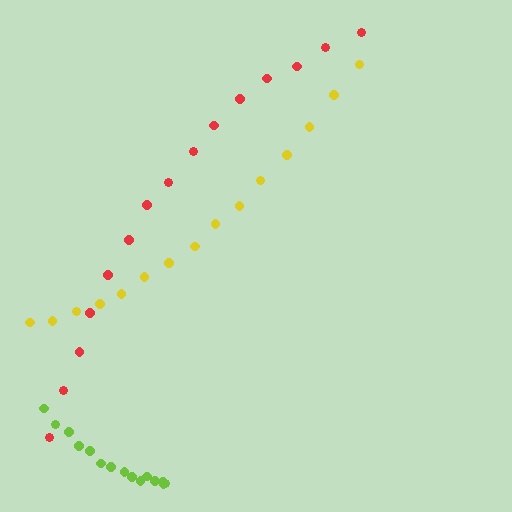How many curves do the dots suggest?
There are 3 distinct paths.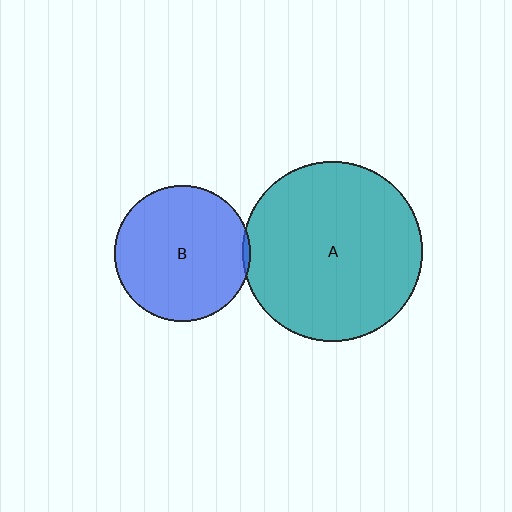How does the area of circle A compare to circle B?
Approximately 1.7 times.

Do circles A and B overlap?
Yes.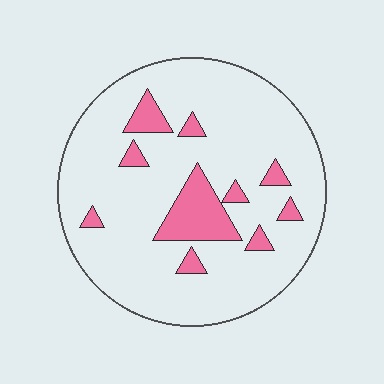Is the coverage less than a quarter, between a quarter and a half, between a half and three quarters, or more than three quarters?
Less than a quarter.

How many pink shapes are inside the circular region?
10.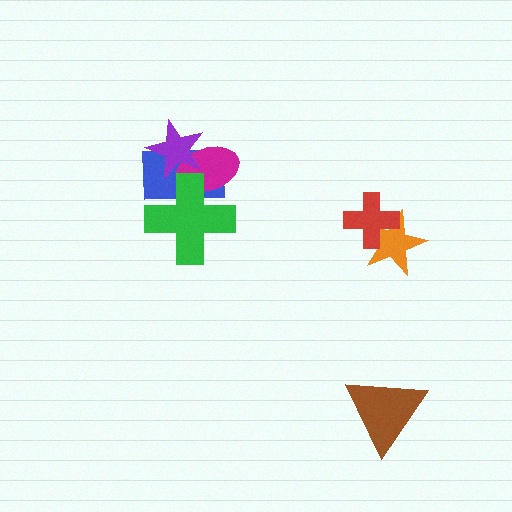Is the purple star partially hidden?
No, no other shape covers it.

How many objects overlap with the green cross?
2 objects overlap with the green cross.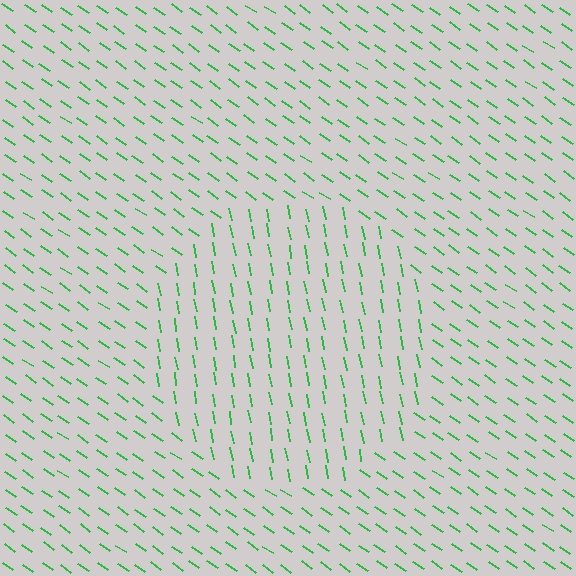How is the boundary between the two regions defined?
The boundary is defined purely by a change in line orientation (approximately 45 degrees difference). All lines are the same color and thickness.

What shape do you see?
I see a circle.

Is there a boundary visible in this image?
Yes, there is a texture boundary formed by a change in line orientation.